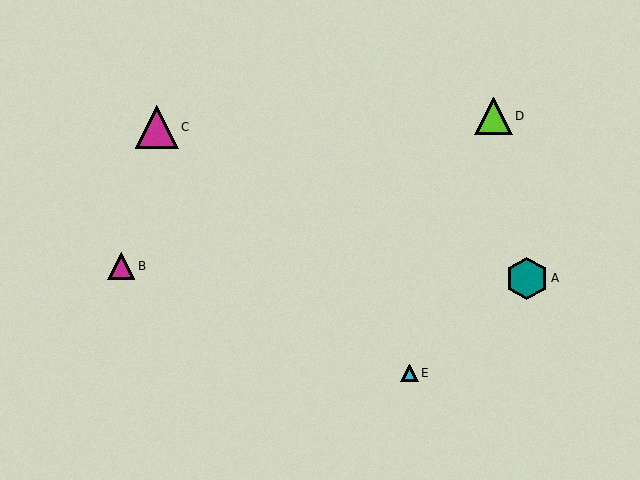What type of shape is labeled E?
Shape E is a cyan triangle.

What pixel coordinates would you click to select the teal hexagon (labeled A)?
Click at (527, 279) to select the teal hexagon A.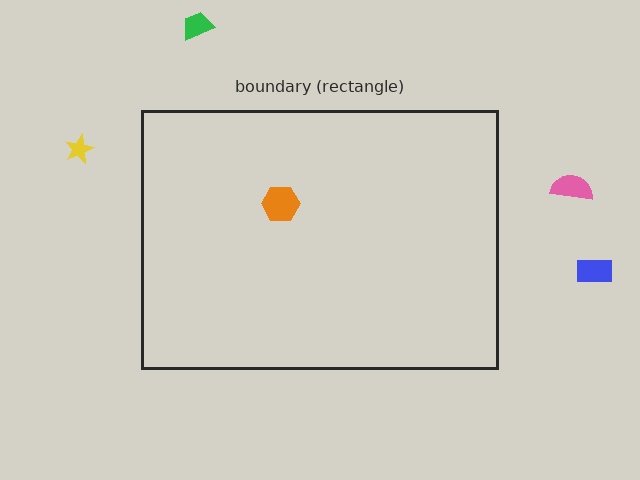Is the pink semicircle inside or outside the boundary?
Outside.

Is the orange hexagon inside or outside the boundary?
Inside.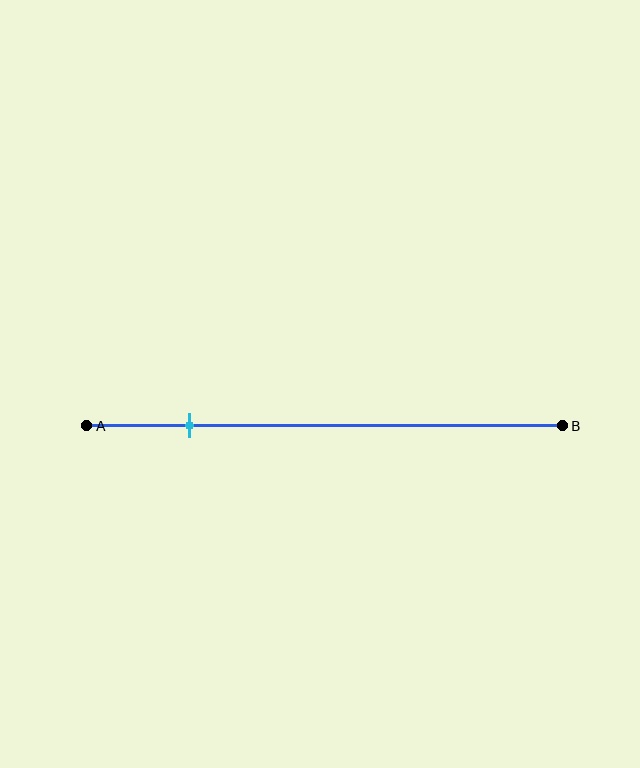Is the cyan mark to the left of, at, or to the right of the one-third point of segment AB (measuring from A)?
The cyan mark is to the left of the one-third point of segment AB.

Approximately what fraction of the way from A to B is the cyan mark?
The cyan mark is approximately 20% of the way from A to B.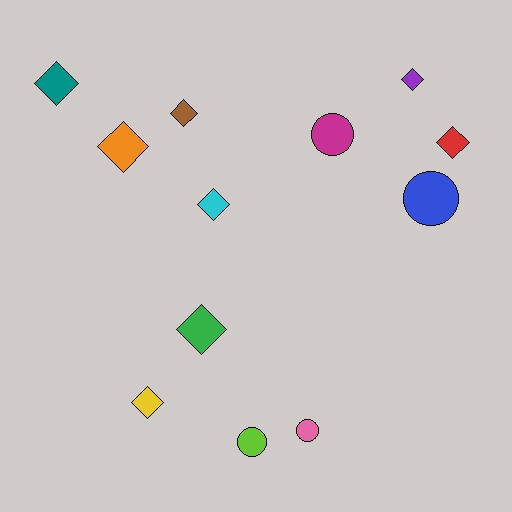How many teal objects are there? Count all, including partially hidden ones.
There is 1 teal object.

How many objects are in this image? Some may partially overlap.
There are 12 objects.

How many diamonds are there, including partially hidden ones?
There are 8 diamonds.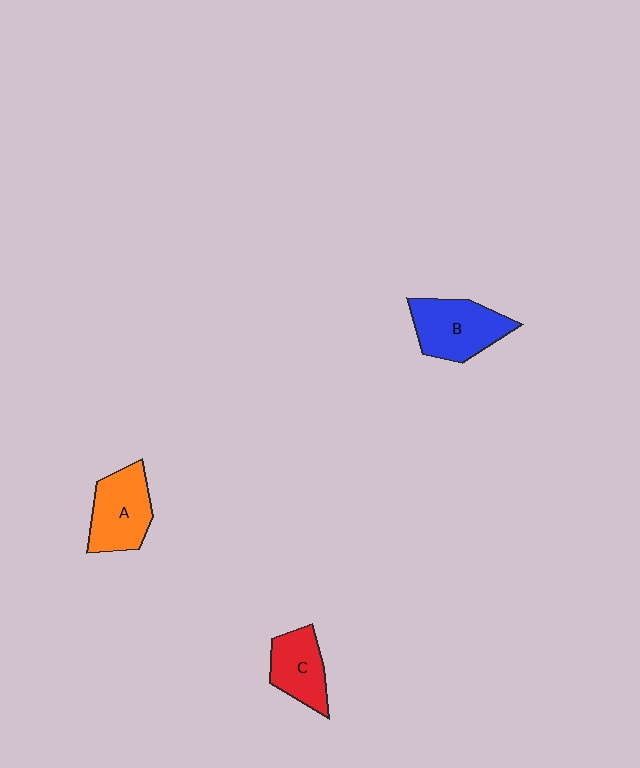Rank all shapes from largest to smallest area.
From largest to smallest: B (blue), A (orange), C (red).